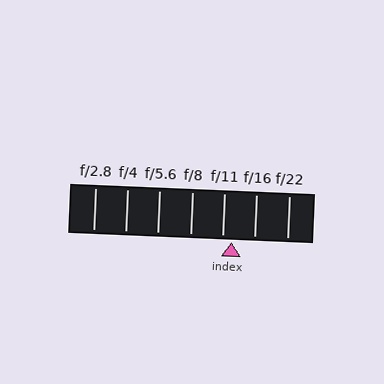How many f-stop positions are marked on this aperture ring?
There are 7 f-stop positions marked.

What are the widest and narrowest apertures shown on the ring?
The widest aperture shown is f/2.8 and the narrowest is f/22.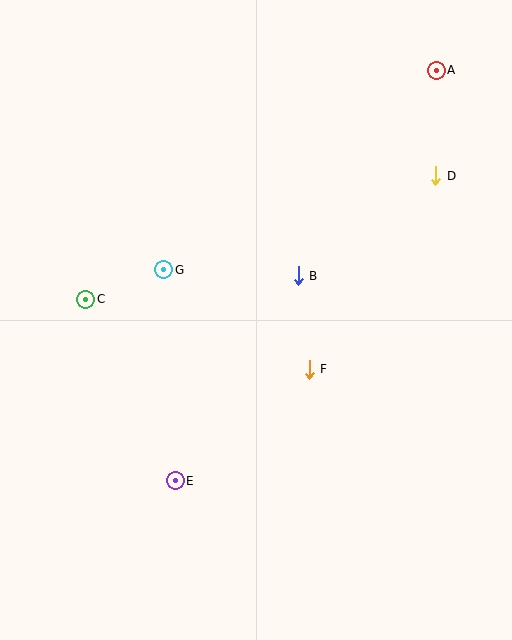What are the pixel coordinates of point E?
Point E is at (175, 481).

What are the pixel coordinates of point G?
Point G is at (164, 270).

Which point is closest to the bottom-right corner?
Point F is closest to the bottom-right corner.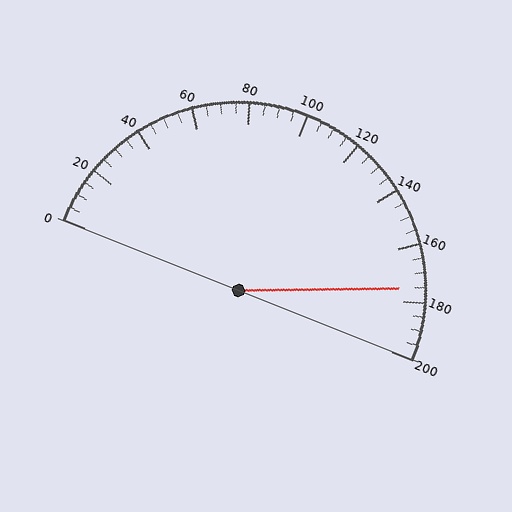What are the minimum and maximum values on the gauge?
The gauge ranges from 0 to 200.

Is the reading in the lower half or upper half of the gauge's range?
The reading is in the upper half of the range (0 to 200).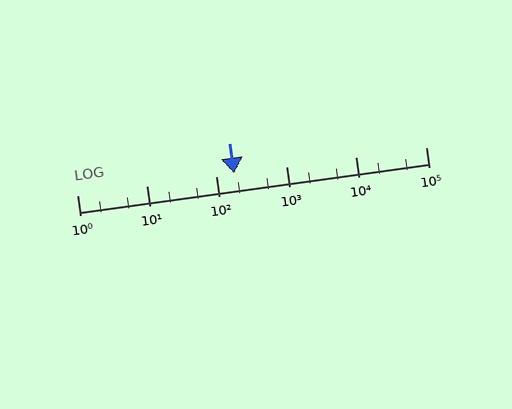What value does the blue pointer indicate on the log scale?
The pointer indicates approximately 180.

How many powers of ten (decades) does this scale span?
The scale spans 5 decades, from 1 to 100000.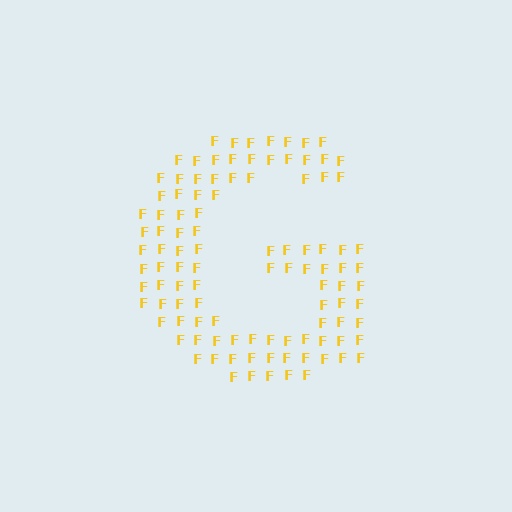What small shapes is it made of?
It is made of small letter F's.